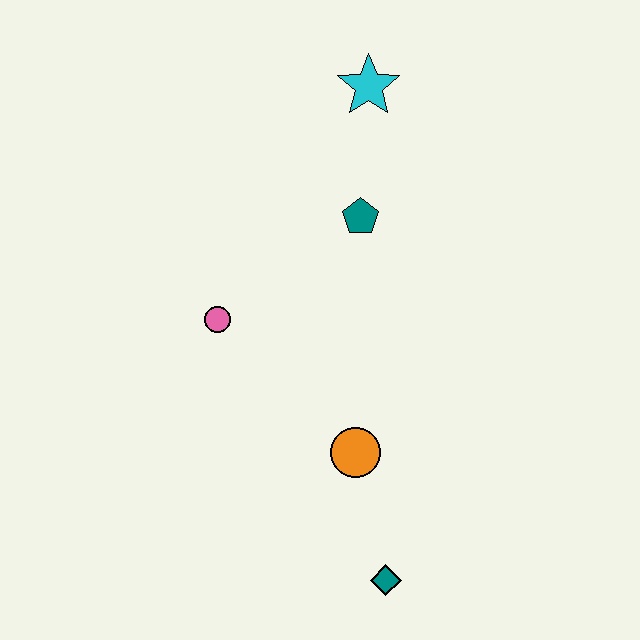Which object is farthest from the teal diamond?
The cyan star is farthest from the teal diamond.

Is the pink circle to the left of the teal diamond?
Yes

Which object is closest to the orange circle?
The teal diamond is closest to the orange circle.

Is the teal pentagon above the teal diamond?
Yes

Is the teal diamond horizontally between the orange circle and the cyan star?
No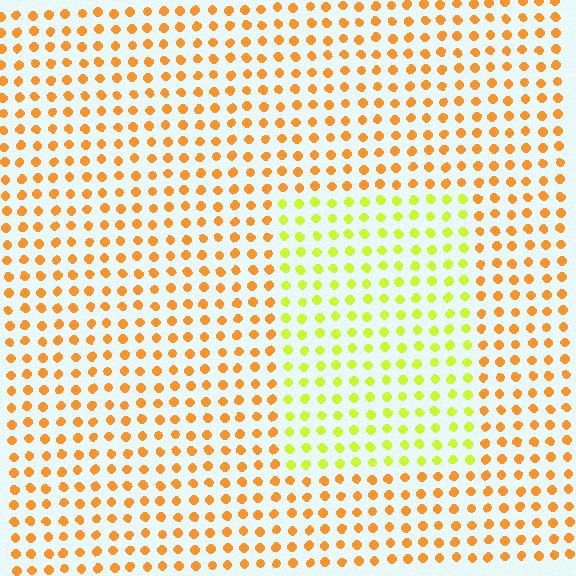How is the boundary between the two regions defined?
The boundary is defined purely by a slight shift in hue (about 43 degrees). Spacing, size, and orientation are identical on both sides.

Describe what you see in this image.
The image is filled with small orange elements in a uniform arrangement. A rectangle-shaped region is visible where the elements are tinted to a slightly different hue, forming a subtle color boundary.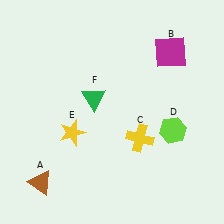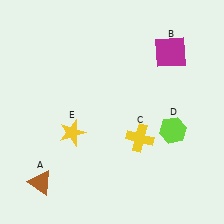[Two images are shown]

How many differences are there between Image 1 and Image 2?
There is 1 difference between the two images.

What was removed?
The green triangle (F) was removed in Image 2.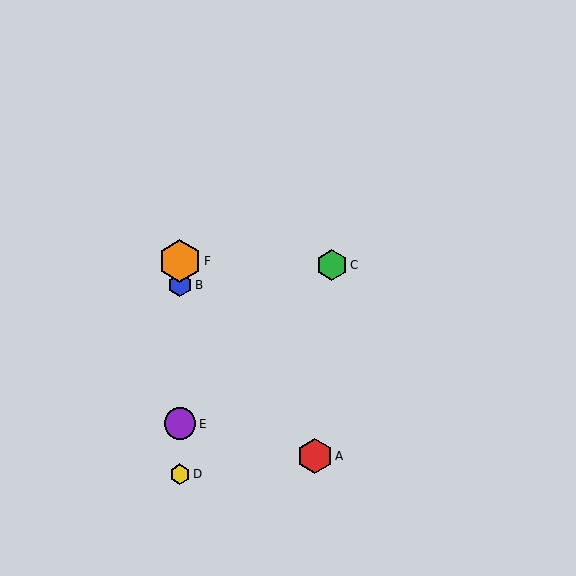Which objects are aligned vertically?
Objects B, D, E, F are aligned vertically.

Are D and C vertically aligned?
No, D is at x≈180 and C is at x≈332.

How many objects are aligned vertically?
4 objects (B, D, E, F) are aligned vertically.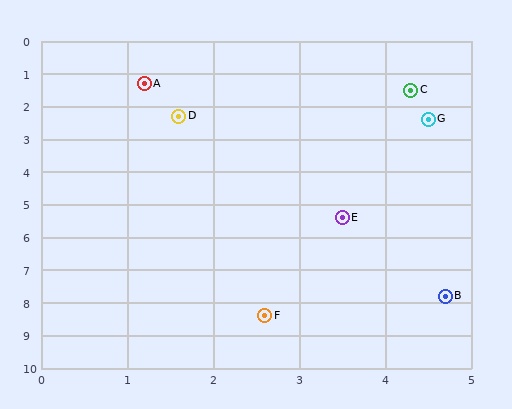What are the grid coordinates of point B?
Point B is at approximately (4.7, 7.8).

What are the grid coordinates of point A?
Point A is at approximately (1.2, 1.3).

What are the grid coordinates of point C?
Point C is at approximately (4.3, 1.5).